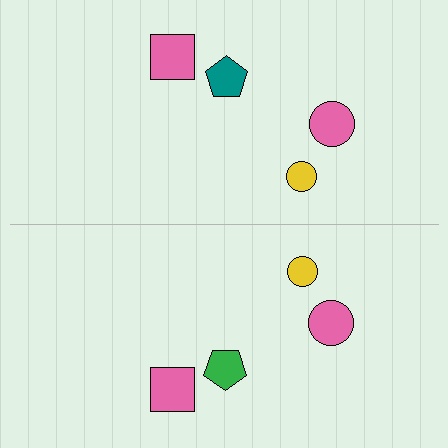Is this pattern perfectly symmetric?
No, the pattern is not perfectly symmetric. The green pentagon on the bottom side breaks the symmetry — its mirror counterpart is teal.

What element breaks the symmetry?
The green pentagon on the bottom side breaks the symmetry — its mirror counterpart is teal.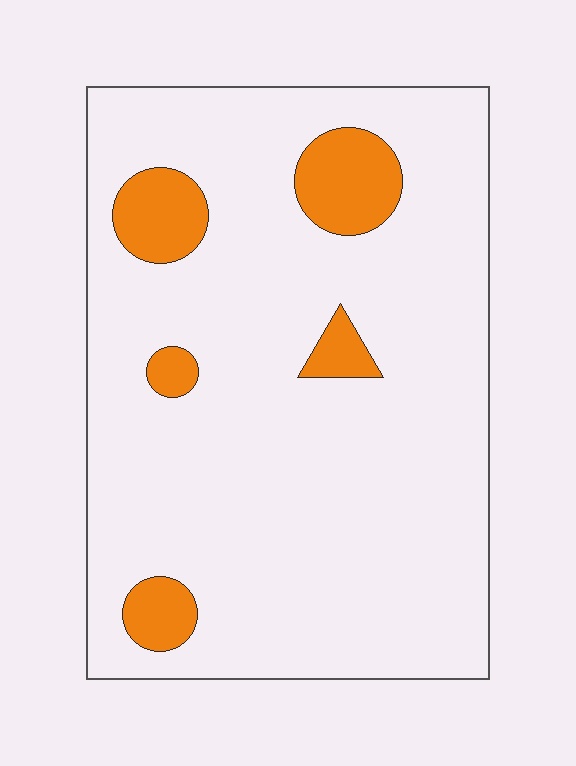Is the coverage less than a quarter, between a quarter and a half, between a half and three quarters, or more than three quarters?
Less than a quarter.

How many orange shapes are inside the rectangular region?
5.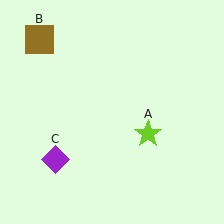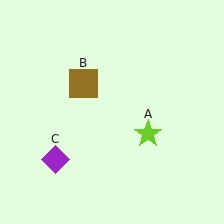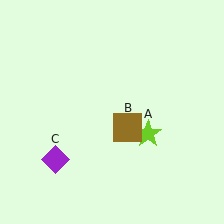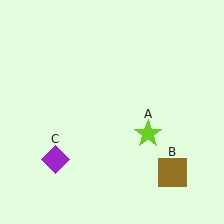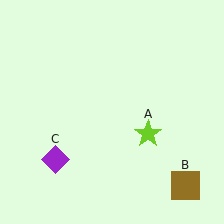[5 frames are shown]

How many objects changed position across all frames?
1 object changed position: brown square (object B).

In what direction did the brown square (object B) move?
The brown square (object B) moved down and to the right.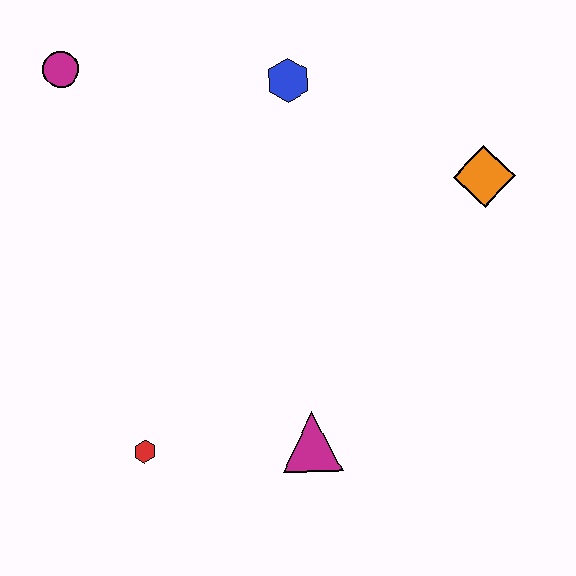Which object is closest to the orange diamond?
The blue hexagon is closest to the orange diamond.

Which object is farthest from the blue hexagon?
The red hexagon is farthest from the blue hexagon.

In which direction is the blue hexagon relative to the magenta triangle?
The blue hexagon is above the magenta triangle.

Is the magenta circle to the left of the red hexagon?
Yes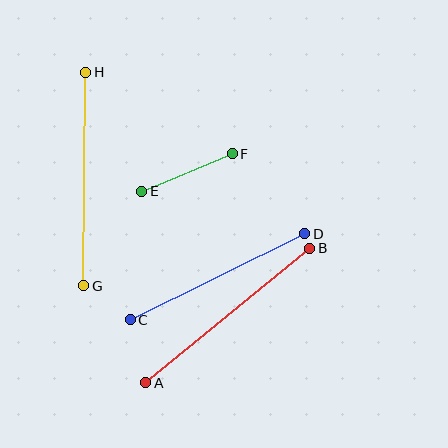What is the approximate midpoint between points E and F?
The midpoint is at approximately (187, 173) pixels.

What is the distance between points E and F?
The distance is approximately 98 pixels.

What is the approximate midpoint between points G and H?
The midpoint is at approximately (85, 179) pixels.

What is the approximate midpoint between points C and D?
The midpoint is at approximately (217, 277) pixels.